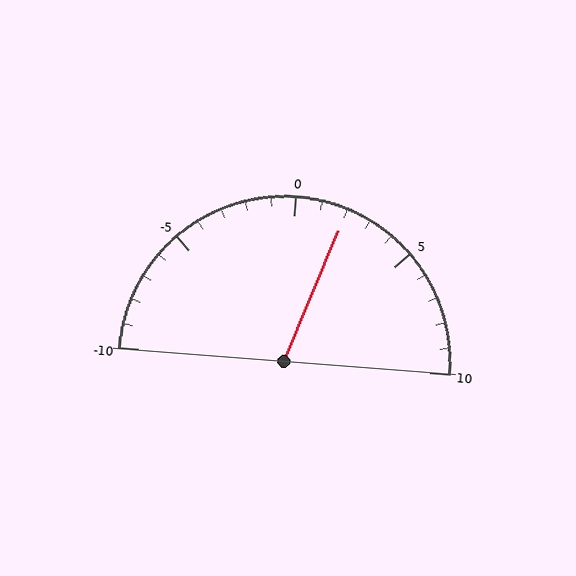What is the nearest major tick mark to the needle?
The nearest major tick mark is 0.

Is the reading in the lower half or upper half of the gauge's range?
The reading is in the upper half of the range (-10 to 10).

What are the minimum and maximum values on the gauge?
The gauge ranges from -10 to 10.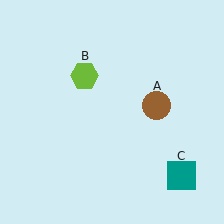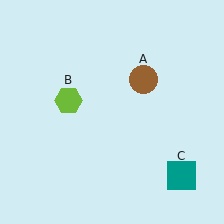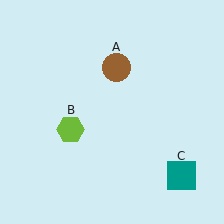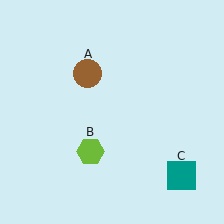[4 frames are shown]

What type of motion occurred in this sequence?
The brown circle (object A), lime hexagon (object B) rotated counterclockwise around the center of the scene.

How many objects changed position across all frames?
2 objects changed position: brown circle (object A), lime hexagon (object B).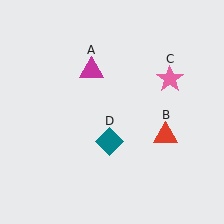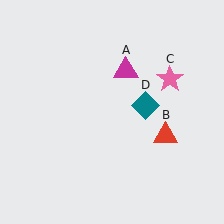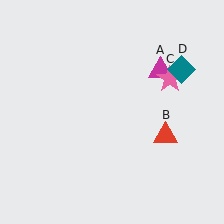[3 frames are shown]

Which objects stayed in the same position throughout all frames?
Red triangle (object B) and pink star (object C) remained stationary.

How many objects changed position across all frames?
2 objects changed position: magenta triangle (object A), teal diamond (object D).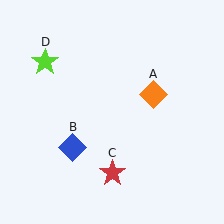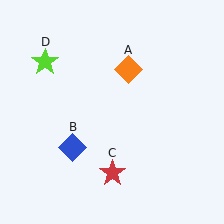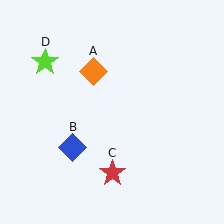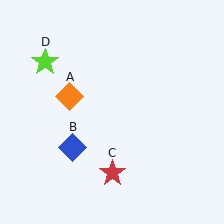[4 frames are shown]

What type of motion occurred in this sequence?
The orange diamond (object A) rotated counterclockwise around the center of the scene.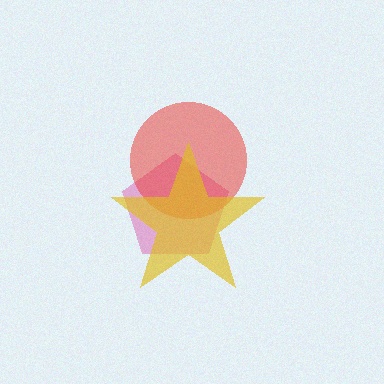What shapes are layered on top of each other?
The layered shapes are: a pink pentagon, a red circle, a yellow star.